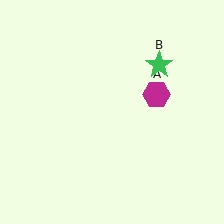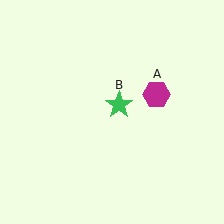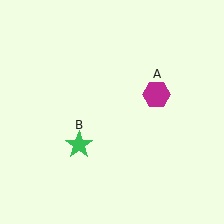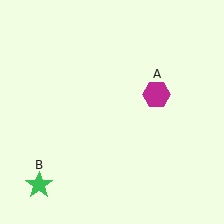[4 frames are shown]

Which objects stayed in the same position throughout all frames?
Magenta hexagon (object A) remained stationary.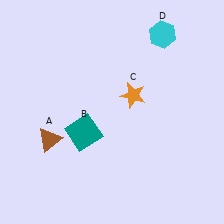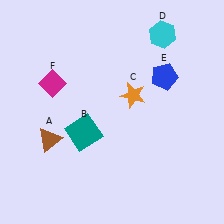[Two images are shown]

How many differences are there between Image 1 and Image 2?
There are 2 differences between the two images.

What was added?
A blue pentagon (E), a magenta diamond (F) were added in Image 2.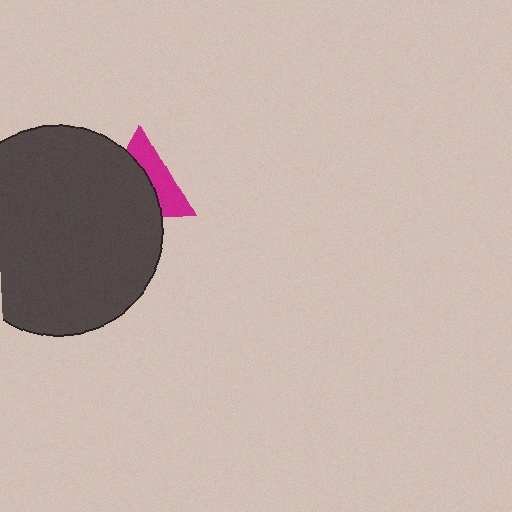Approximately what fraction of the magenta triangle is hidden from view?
Roughly 57% of the magenta triangle is hidden behind the dark gray circle.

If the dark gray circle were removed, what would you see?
You would see the complete magenta triangle.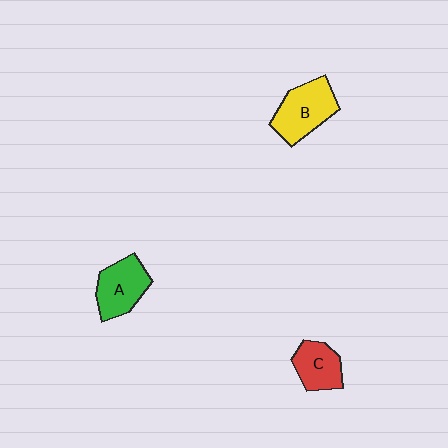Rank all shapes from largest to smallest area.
From largest to smallest: B (yellow), A (green), C (red).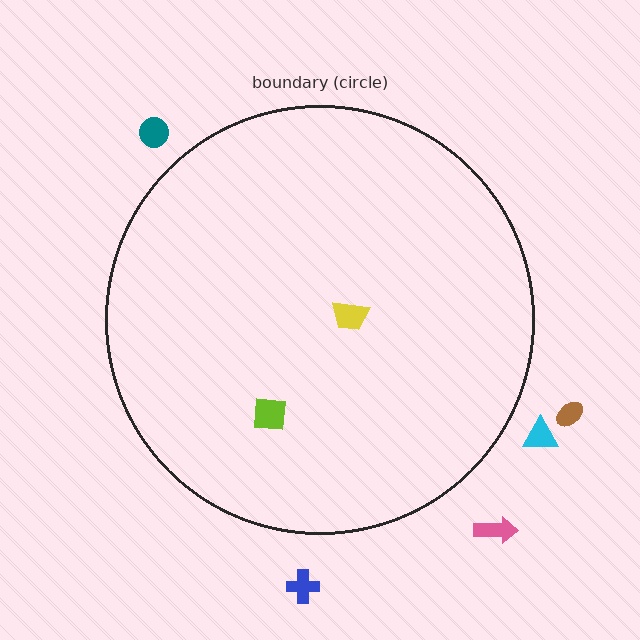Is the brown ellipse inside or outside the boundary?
Outside.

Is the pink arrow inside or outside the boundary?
Outside.